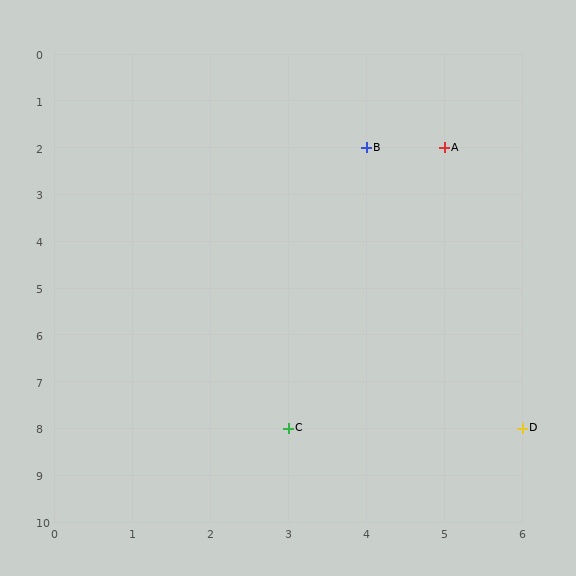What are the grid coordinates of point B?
Point B is at grid coordinates (4, 2).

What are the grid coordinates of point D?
Point D is at grid coordinates (6, 8).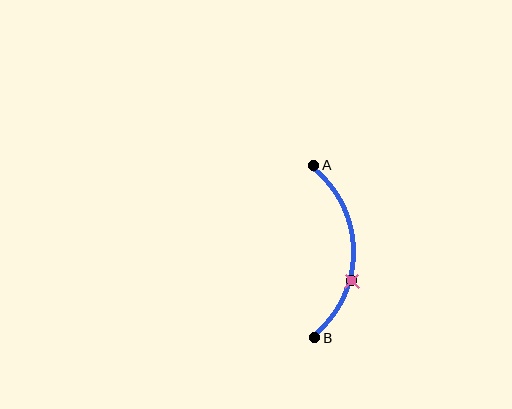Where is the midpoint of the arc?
The arc midpoint is the point on the curve farthest from the straight line joining A and B. It sits to the right of that line.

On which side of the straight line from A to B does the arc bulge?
The arc bulges to the right of the straight line connecting A and B.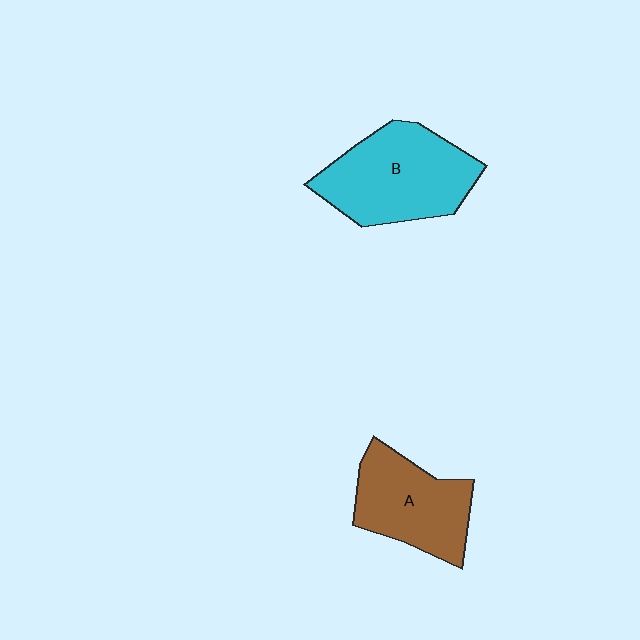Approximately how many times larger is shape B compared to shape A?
Approximately 1.3 times.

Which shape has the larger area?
Shape B (cyan).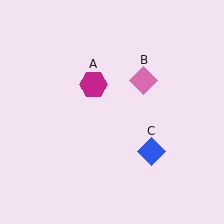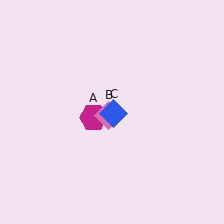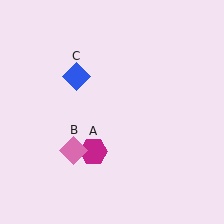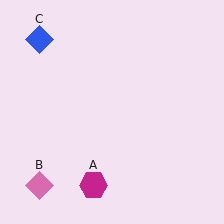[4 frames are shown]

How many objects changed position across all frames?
3 objects changed position: magenta hexagon (object A), pink diamond (object B), blue diamond (object C).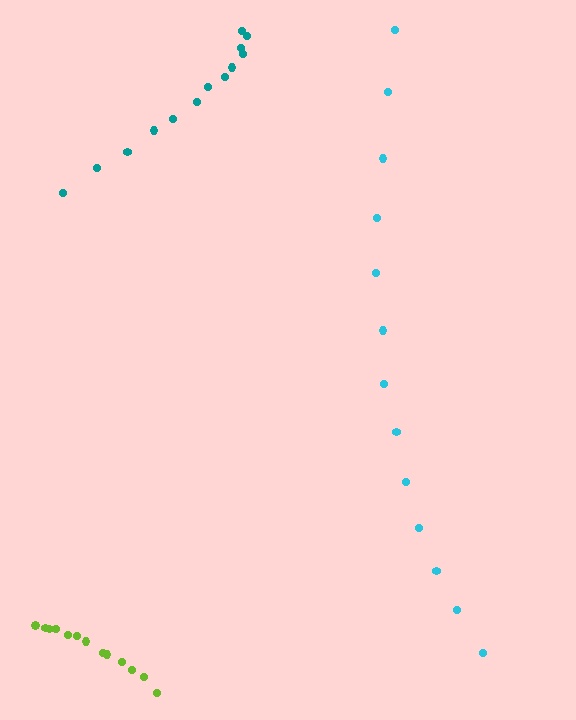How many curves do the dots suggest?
There are 3 distinct paths.